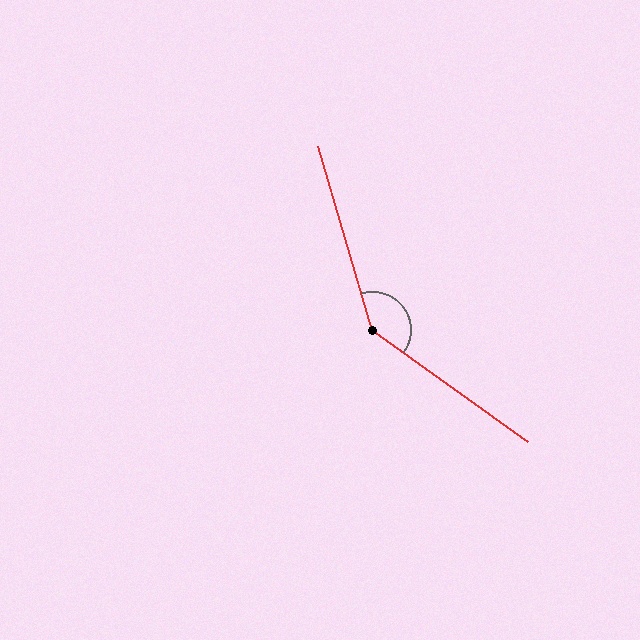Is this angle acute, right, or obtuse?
It is obtuse.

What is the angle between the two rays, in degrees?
Approximately 142 degrees.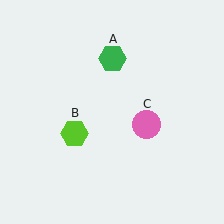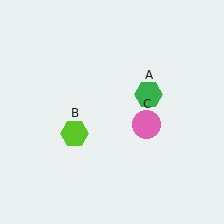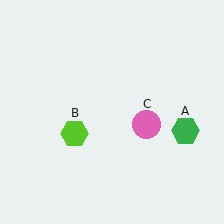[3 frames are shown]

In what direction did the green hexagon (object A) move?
The green hexagon (object A) moved down and to the right.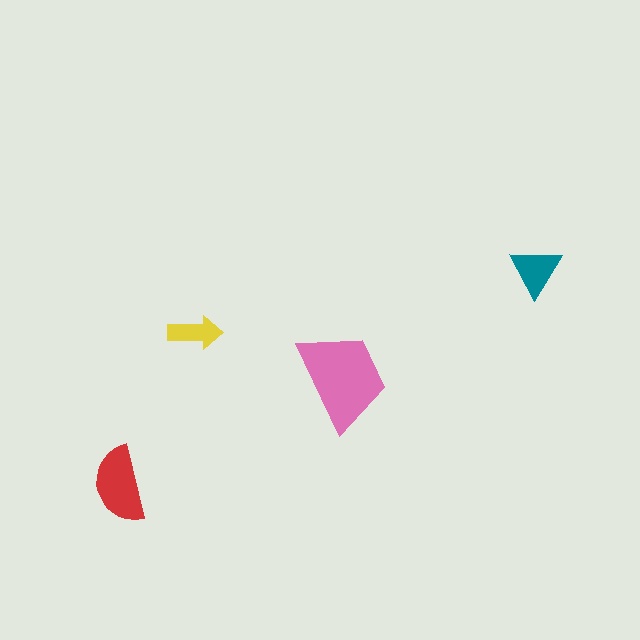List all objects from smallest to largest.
The yellow arrow, the teal triangle, the red semicircle, the pink trapezoid.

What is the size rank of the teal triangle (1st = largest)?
3rd.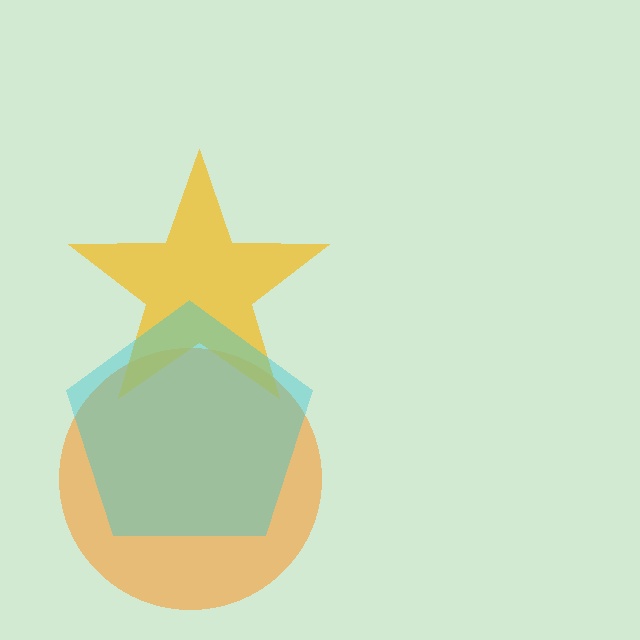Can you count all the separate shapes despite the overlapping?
Yes, there are 3 separate shapes.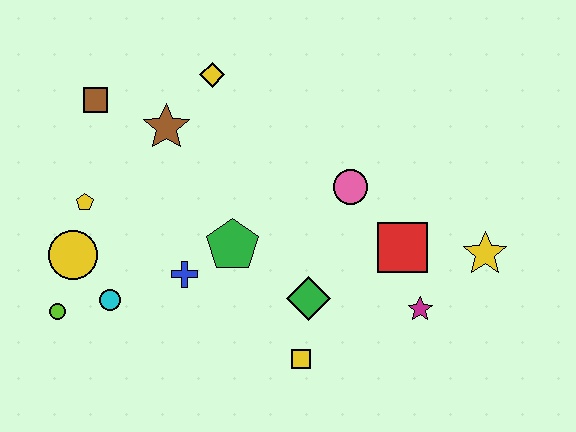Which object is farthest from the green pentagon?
The yellow star is farthest from the green pentagon.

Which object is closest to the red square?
The magenta star is closest to the red square.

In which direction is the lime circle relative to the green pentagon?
The lime circle is to the left of the green pentagon.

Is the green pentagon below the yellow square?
No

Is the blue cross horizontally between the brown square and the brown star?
No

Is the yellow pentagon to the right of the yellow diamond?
No